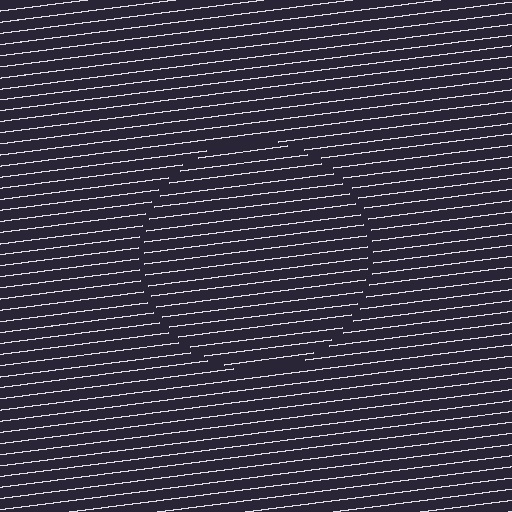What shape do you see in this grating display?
An illusory circle. The interior of the shape contains the same grating, shifted by half a period — the contour is defined by the phase discontinuity where line-ends from the inner and outer gratings abut.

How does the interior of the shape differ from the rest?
The interior of the shape contains the same grating, shifted by half a period — the contour is defined by the phase discontinuity where line-ends from the inner and outer gratings abut.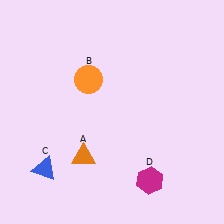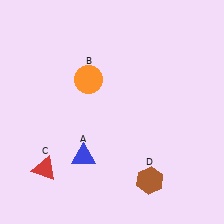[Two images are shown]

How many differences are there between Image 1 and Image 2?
There are 3 differences between the two images.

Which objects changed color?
A changed from orange to blue. C changed from blue to red. D changed from magenta to brown.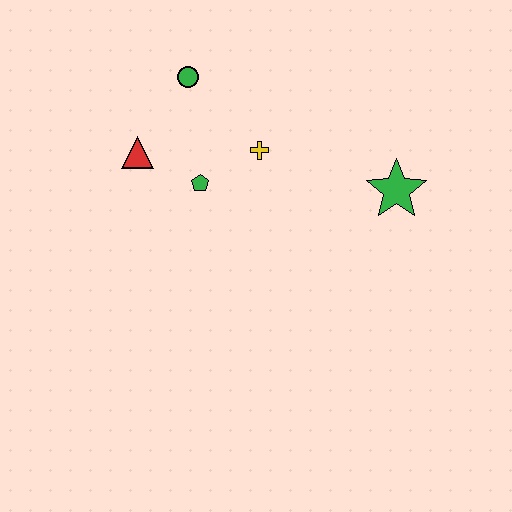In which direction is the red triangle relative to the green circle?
The red triangle is below the green circle.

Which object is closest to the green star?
The yellow cross is closest to the green star.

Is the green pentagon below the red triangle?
Yes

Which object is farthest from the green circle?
The green star is farthest from the green circle.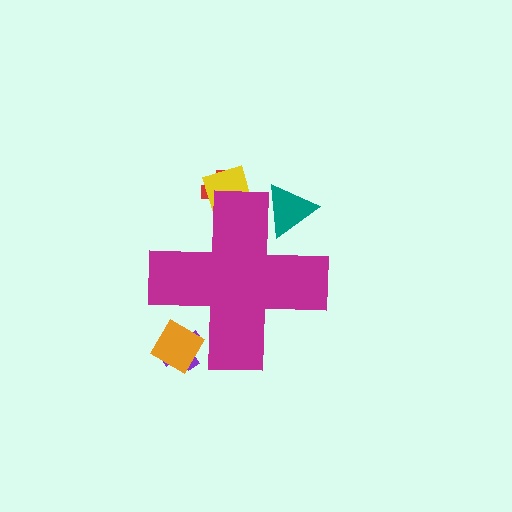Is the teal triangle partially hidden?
Yes, the teal triangle is partially hidden behind the magenta cross.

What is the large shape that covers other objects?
A magenta cross.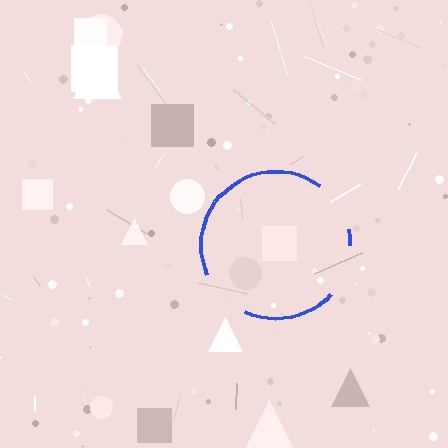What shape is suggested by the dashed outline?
The dashed outline suggests a circle.